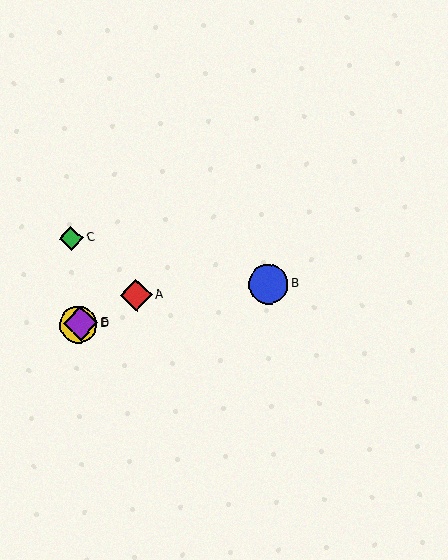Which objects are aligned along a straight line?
Objects A, D, E are aligned along a straight line.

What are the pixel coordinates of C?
Object C is at (71, 238).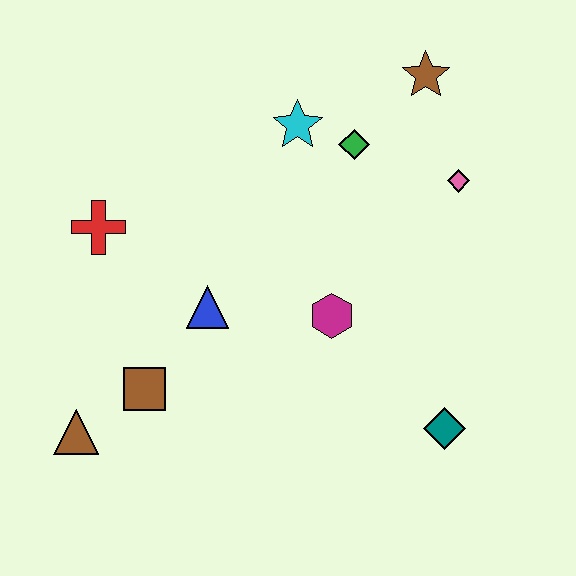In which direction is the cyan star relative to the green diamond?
The cyan star is to the left of the green diamond.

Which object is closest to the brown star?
The green diamond is closest to the brown star.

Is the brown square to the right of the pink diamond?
No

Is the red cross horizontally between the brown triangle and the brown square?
Yes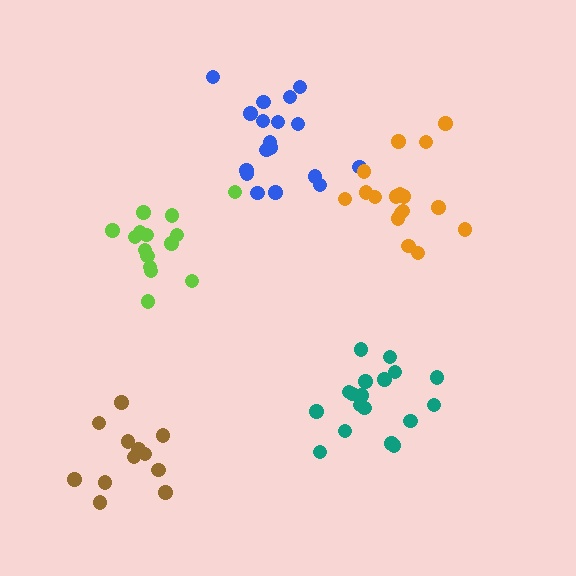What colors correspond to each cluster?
The clusters are colored: blue, lime, brown, orange, teal.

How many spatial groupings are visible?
There are 5 spatial groupings.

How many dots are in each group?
Group 1: 18 dots, Group 2: 15 dots, Group 3: 12 dots, Group 4: 17 dots, Group 5: 18 dots (80 total).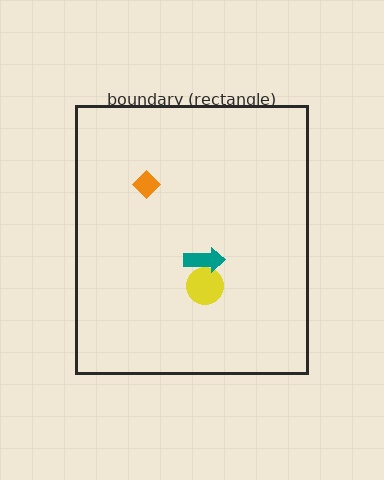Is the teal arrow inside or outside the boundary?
Inside.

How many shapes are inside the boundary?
3 inside, 0 outside.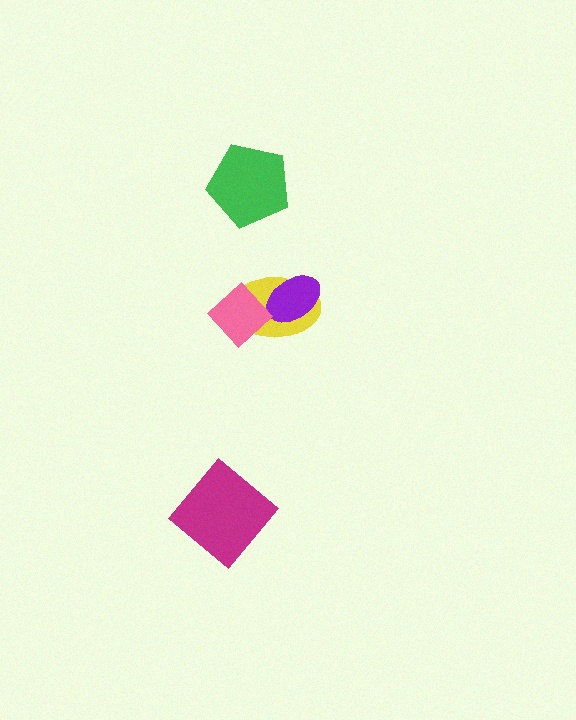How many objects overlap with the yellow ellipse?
2 objects overlap with the yellow ellipse.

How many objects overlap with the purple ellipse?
2 objects overlap with the purple ellipse.